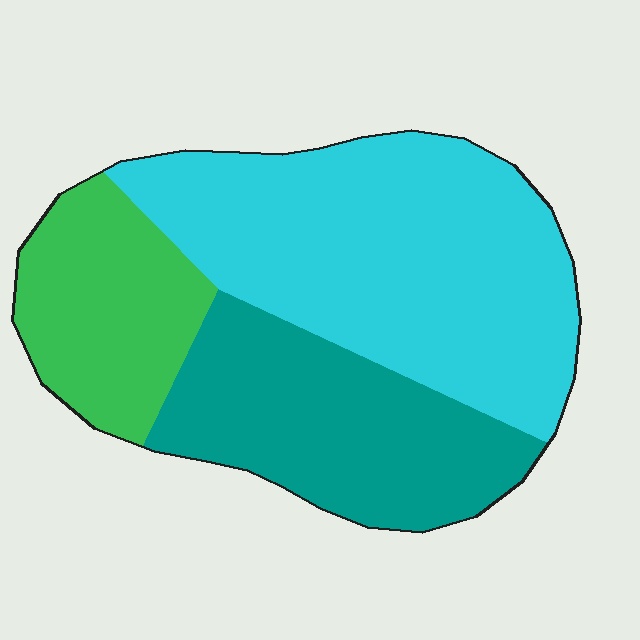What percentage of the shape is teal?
Teal covers roughly 30% of the shape.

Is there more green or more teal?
Teal.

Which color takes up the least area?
Green, at roughly 20%.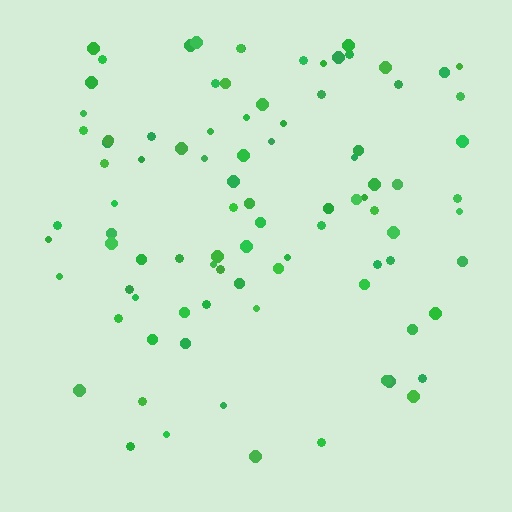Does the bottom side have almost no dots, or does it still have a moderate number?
Still a moderate number, just noticeably fewer than the top.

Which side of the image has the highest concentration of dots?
The top.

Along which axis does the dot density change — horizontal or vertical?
Vertical.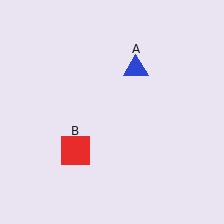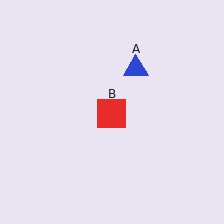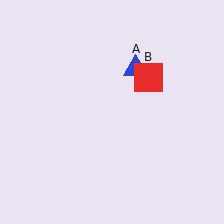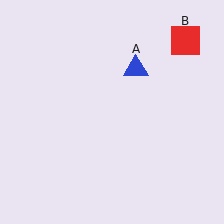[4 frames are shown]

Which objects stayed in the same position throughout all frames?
Blue triangle (object A) remained stationary.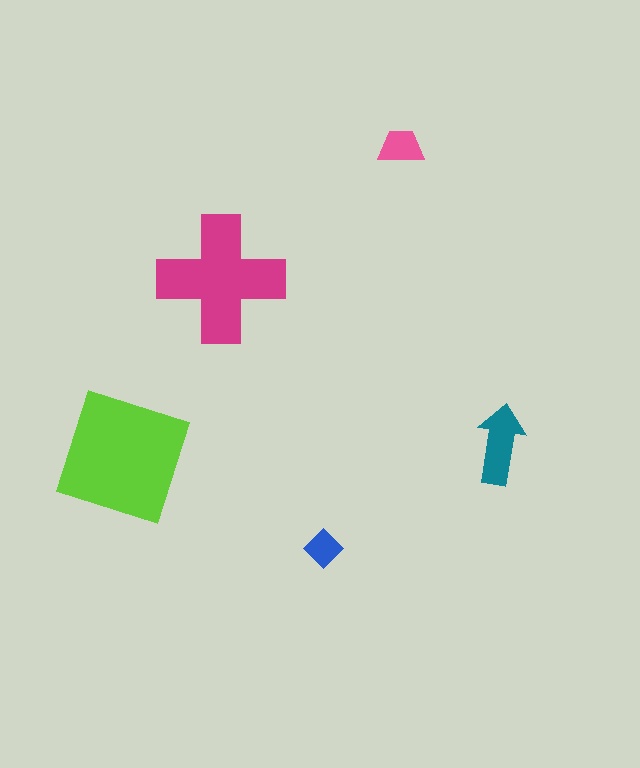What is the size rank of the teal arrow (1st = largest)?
3rd.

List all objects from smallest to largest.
The blue diamond, the pink trapezoid, the teal arrow, the magenta cross, the lime square.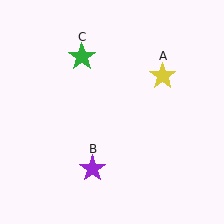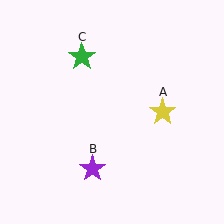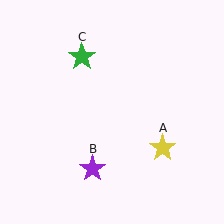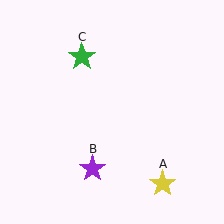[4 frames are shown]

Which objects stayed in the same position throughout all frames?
Purple star (object B) and green star (object C) remained stationary.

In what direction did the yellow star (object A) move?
The yellow star (object A) moved down.